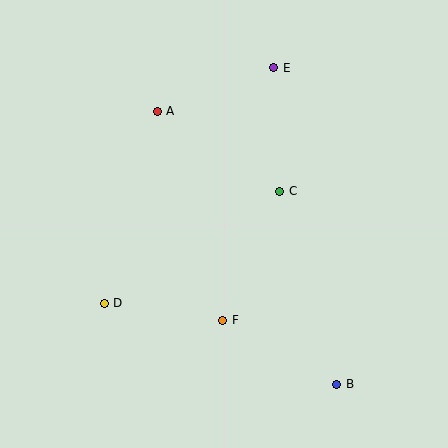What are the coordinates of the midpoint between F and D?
The midpoint between F and D is at (163, 312).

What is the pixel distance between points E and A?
The distance between E and A is 124 pixels.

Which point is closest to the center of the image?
Point C at (280, 191) is closest to the center.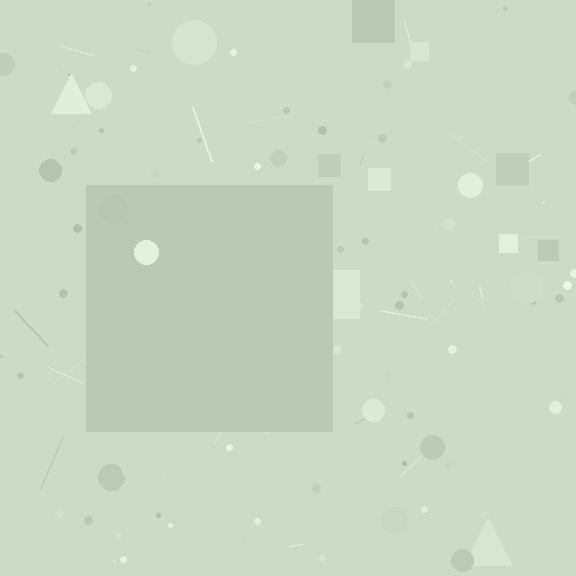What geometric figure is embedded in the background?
A square is embedded in the background.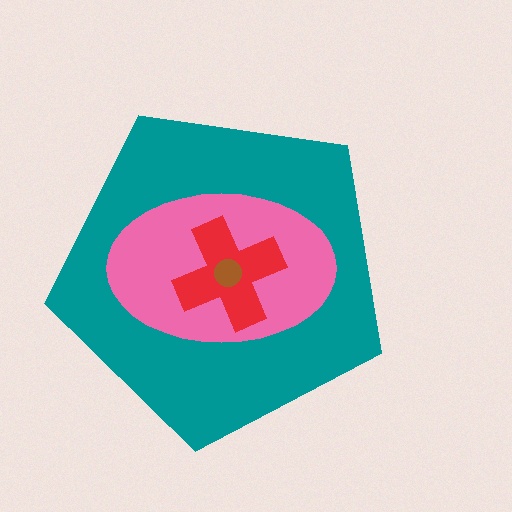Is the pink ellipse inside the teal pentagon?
Yes.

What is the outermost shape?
The teal pentagon.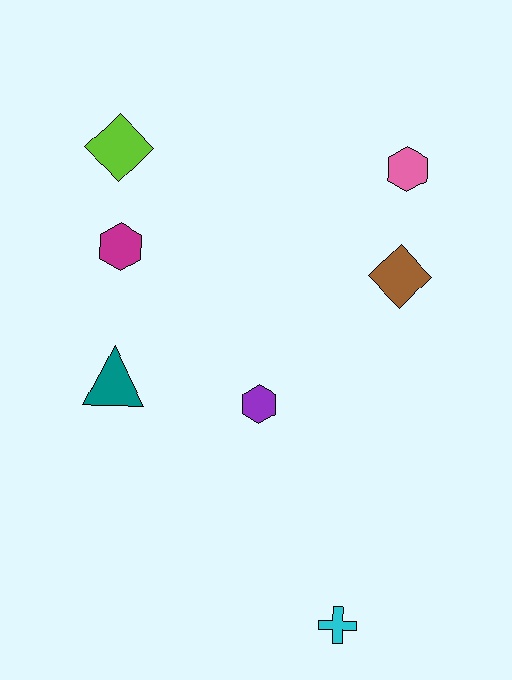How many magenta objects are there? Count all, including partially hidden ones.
There is 1 magenta object.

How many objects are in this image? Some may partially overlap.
There are 7 objects.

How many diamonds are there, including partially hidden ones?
There are 2 diamonds.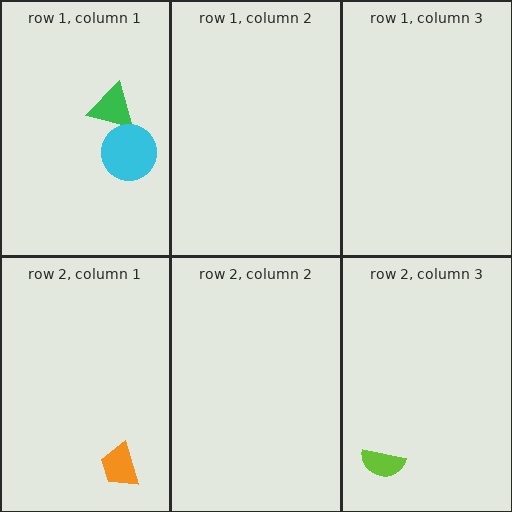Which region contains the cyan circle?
The row 1, column 1 region.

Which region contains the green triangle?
The row 1, column 1 region.